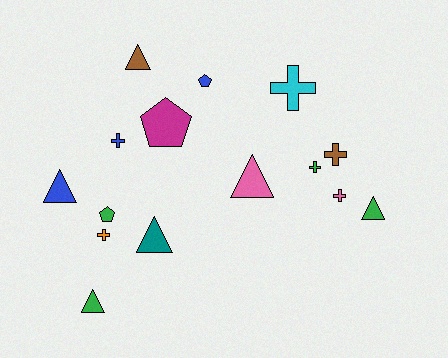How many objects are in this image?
There are 15 objects.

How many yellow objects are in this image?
There are no yellow objects.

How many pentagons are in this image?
There are 3 pentagons.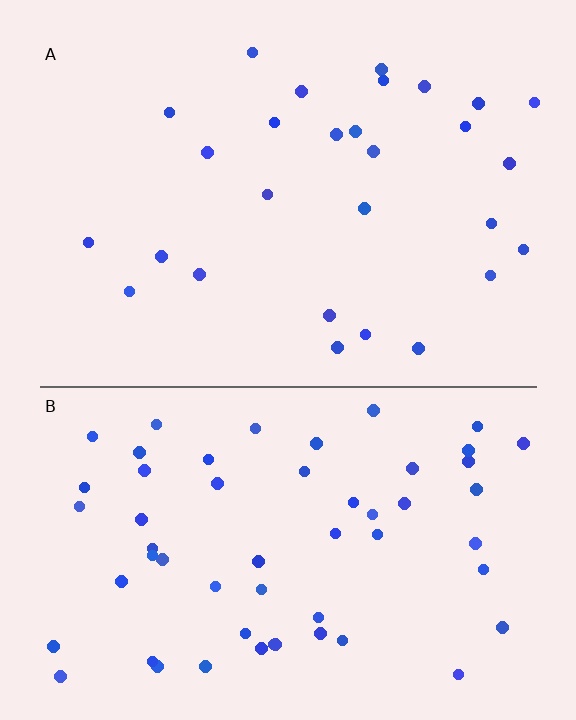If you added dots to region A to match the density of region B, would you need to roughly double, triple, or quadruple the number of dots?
Approximately double.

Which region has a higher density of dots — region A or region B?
B (the bottom).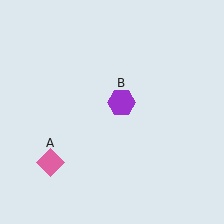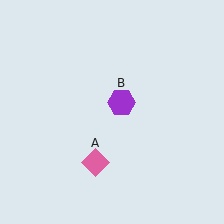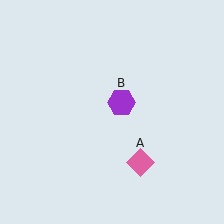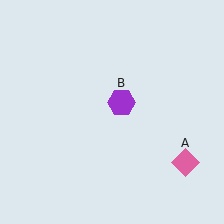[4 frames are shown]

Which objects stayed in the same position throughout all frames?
Purple hexagon (object B) remained stationary.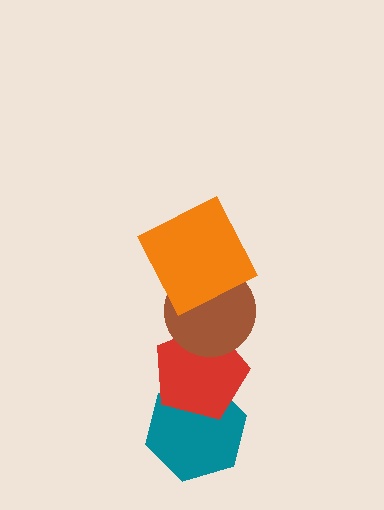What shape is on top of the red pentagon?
The brown circle is on top of the red pentagon.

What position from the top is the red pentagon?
The red pentagon is 3rd from the top.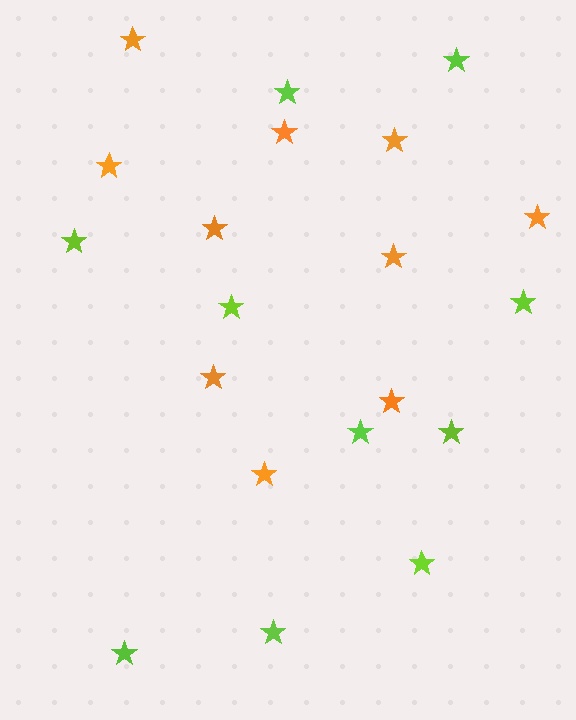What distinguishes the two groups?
There are 2 groups: one group of orange stars (10) and one group of lime stars (10).